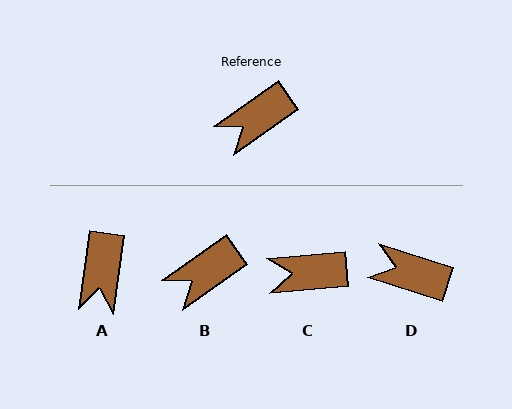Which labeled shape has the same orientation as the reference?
B.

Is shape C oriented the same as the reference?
No, it is off by about 30 degrees.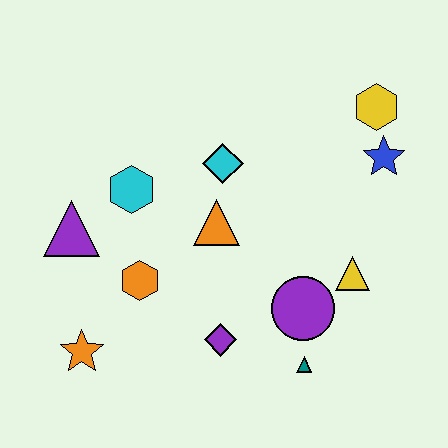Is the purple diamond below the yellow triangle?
Yes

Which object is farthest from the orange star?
The yellow hexagon is farthest from the orange star.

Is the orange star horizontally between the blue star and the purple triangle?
Yes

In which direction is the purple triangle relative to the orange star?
The purple triangle is above the orange star.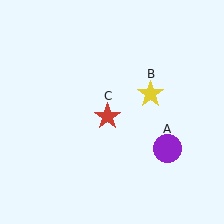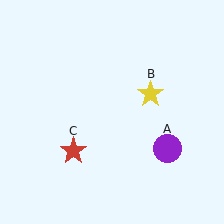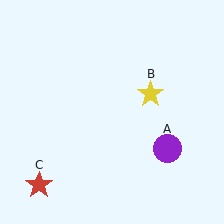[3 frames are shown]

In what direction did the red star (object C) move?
The red star (object C) moved down and to the left.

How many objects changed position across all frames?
1 object changed position: red star (object C).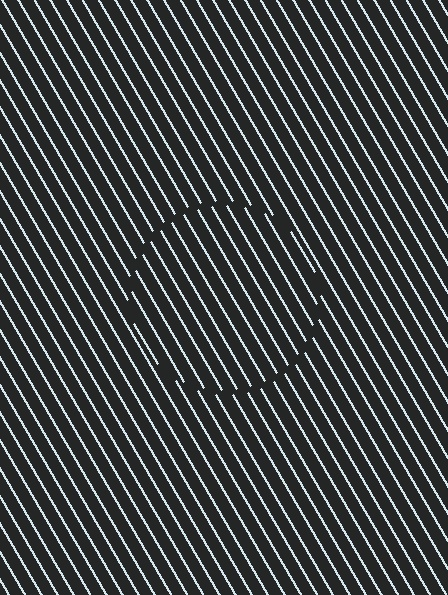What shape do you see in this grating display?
An illusory circle. The interior of the shape contains the same grating, shifted by half a period — the contour is defined by the phase discontinuity where line-ends from the inner and outer gratings abut.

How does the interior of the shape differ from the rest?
The interior of the shape contains the same grating, shifted by half a period — the contour is defined by the phase discontinuity where line-ends from the inner and outer gratings abut.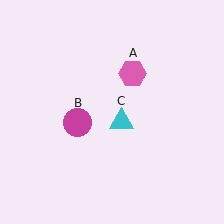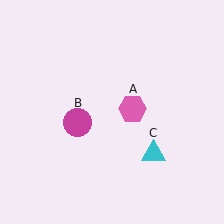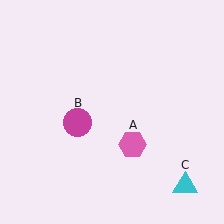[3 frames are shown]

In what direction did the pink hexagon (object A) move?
The pink hexagon (object A) moved down.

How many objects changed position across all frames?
2 objects changed position: pink hexagon (object A), cyan triangle (object C).